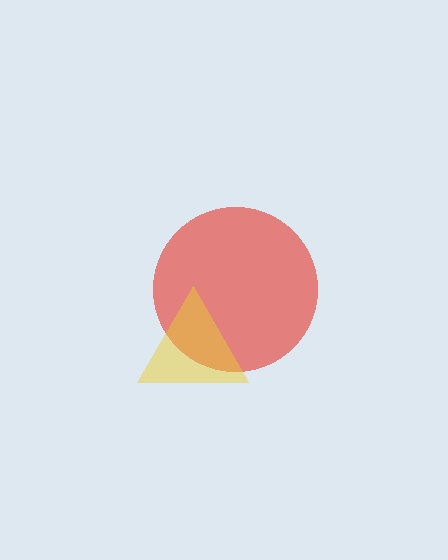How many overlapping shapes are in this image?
There are 2 overlapping shapes in the image.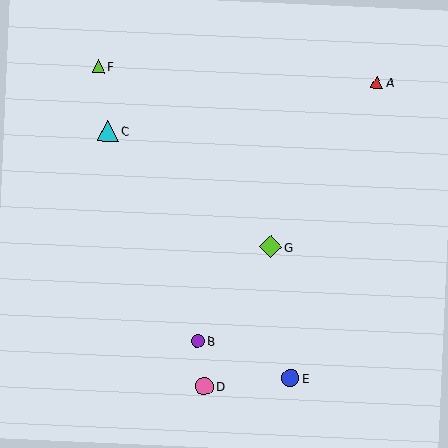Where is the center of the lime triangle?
The center of the lime triangle is at (98, 66).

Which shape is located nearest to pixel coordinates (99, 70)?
The lime triangle (labeled F) at (98, 66) is nearest to that location.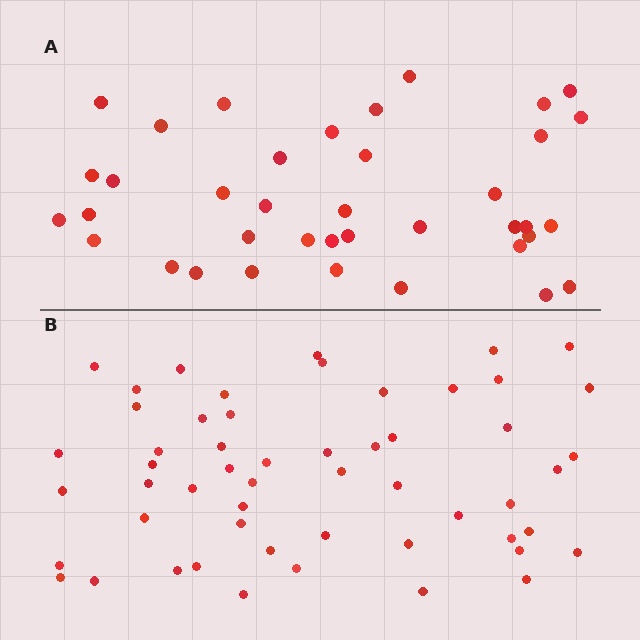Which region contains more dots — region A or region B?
Region B (the bottom region) has more dots.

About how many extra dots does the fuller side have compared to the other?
Region B has approximately 15 more dots than region A.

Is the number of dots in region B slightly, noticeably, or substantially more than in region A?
Region B has noticeably more, but not dramatically so. The ratio is roughly 1.4 to 1.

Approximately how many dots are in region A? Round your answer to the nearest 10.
About 40 dots. (The exact count is 38, which rounds to 40.)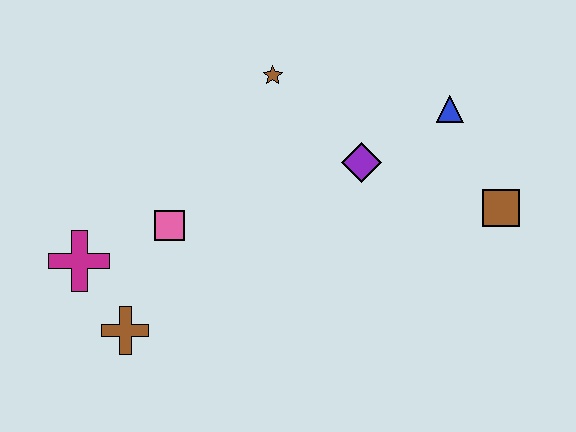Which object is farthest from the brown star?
The brown cross is farthest from the brown star.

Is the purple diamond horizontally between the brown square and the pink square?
Yes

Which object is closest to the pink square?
The magenta cross is closest to the pink square.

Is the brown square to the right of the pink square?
Yes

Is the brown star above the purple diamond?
Yes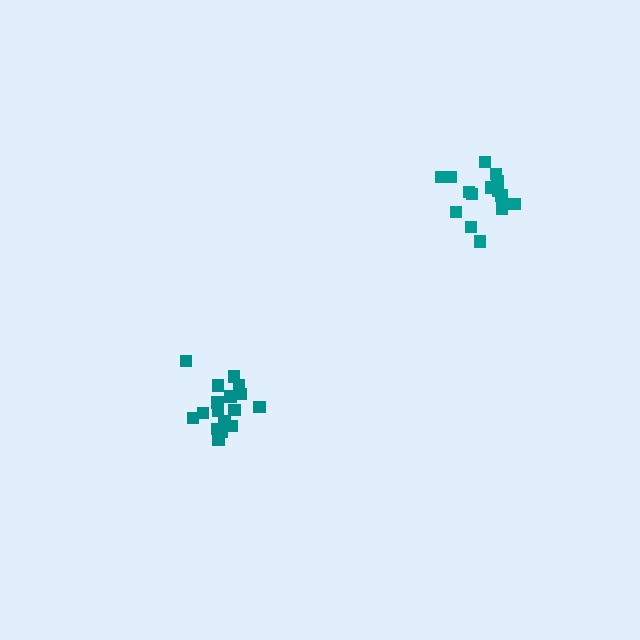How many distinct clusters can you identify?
There are 2 distinct clusters.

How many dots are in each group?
Group 1: 15 dots, Group 2: 17 dots (32 total).